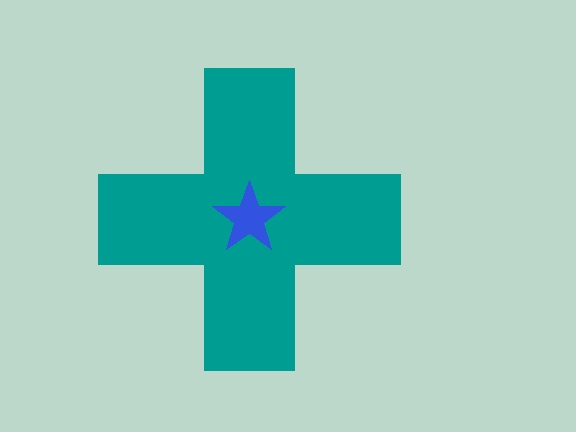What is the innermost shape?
The blue star.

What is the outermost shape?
The teal cross.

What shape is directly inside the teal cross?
The blue star.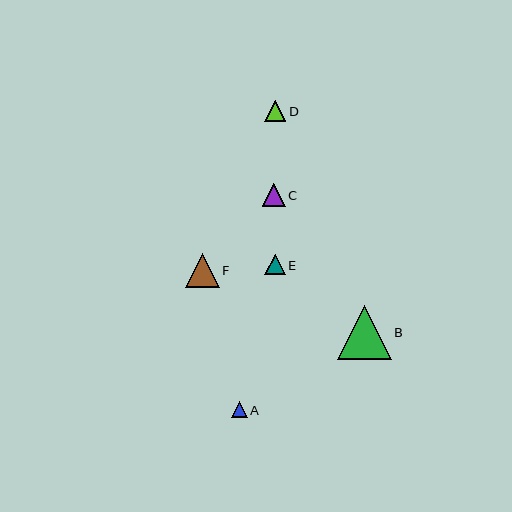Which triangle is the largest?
Triangle B is the largest with a size of approximately 54 pixels.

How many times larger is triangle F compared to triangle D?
Triangle F is approximately 1.6 times the size of triangle D.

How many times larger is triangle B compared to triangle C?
Triangle B is approximately 2.4 times the size of triangle C.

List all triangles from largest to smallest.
From largest to smallest: B, F, C, D, E, A.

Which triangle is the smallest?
Triangle A is the smallest with a size of approximately 16 pixels.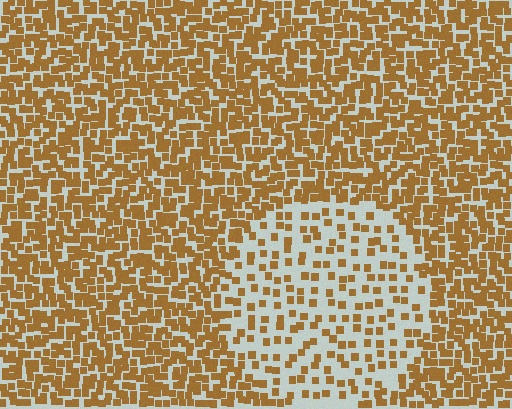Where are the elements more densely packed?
The elements are more densely packed outside the circle boundary.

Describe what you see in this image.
The image contains small brown elements arranged at two different densities. A circle-shaped region is visible where the elements are less densely packed than the surrounding area.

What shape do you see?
I see a circle.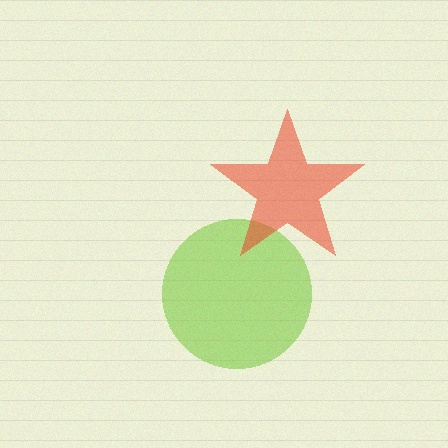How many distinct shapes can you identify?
There are 2 distinct shapes: a lime circle, a red star.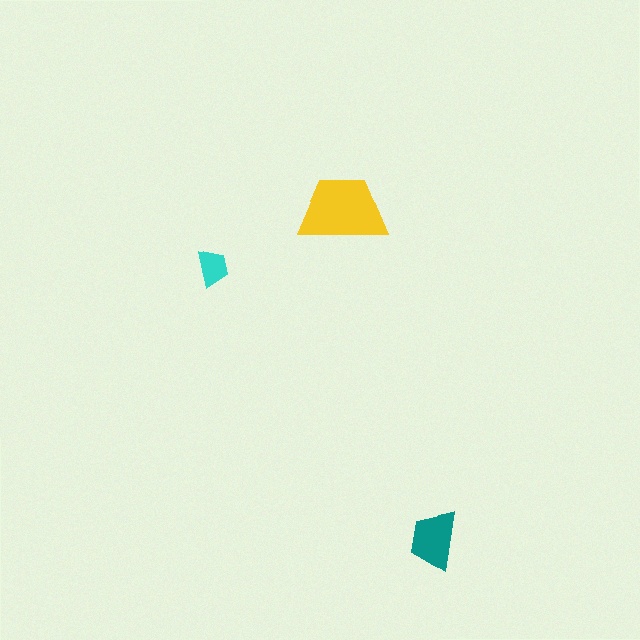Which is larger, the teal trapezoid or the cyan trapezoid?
The teal one.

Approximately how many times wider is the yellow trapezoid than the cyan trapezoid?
About 2.5 times wider.